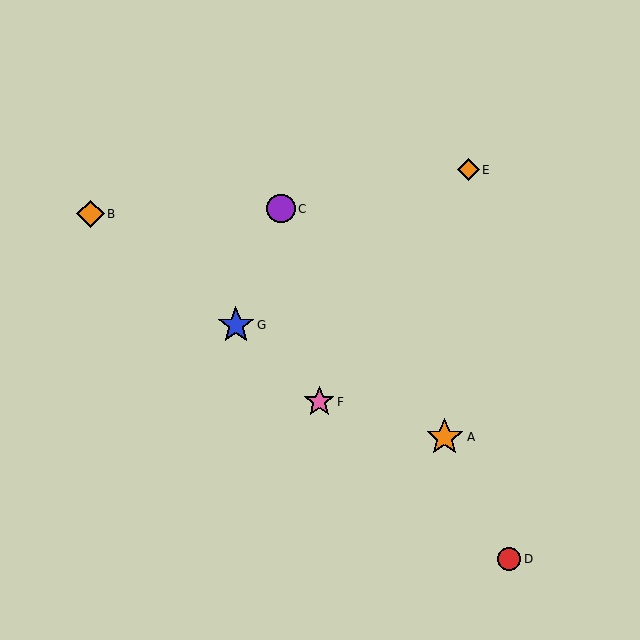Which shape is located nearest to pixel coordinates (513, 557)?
The red circle (labeled D) at (509, 559) is nearest to that location.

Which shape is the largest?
The orange star (labeled A) is the largest.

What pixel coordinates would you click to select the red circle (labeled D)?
Click at (509, 559) to select the red circle D.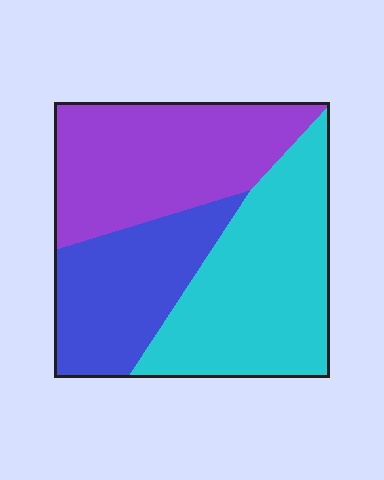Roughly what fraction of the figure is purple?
Purple covers about 35% of the figure.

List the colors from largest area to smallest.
From largest to smallest: cyan, purple, blue.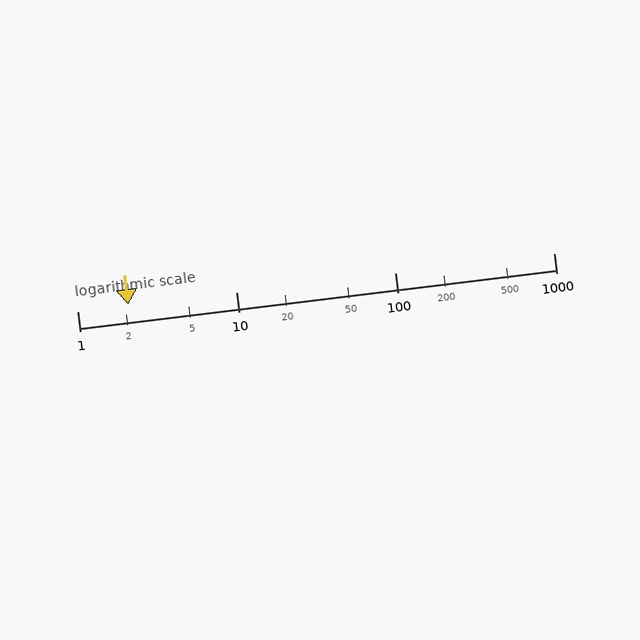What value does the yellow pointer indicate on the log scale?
The pointer indicates approximately 2.1.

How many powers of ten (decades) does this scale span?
The scale spans 3 decades, from 1 to 1000.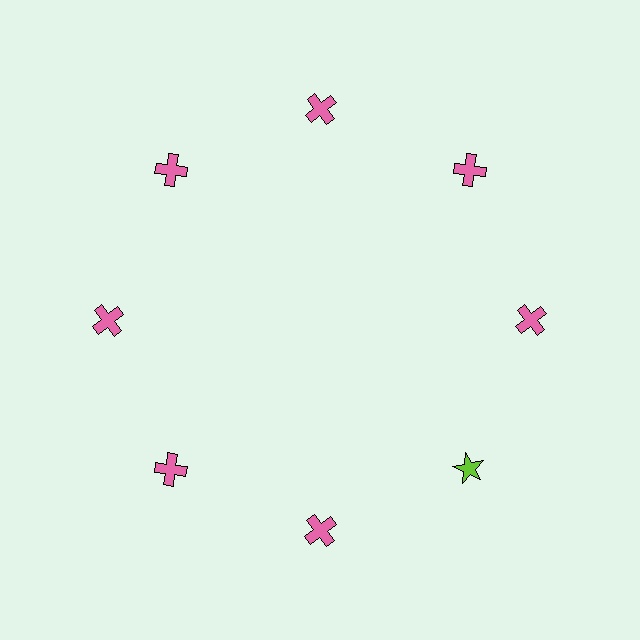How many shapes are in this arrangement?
There are 8 shapes arranged in a ring pattern.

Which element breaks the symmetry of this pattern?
The lime star at roughly the 4 o'clock position breaks the symmetry. All other shapes are pink crosses.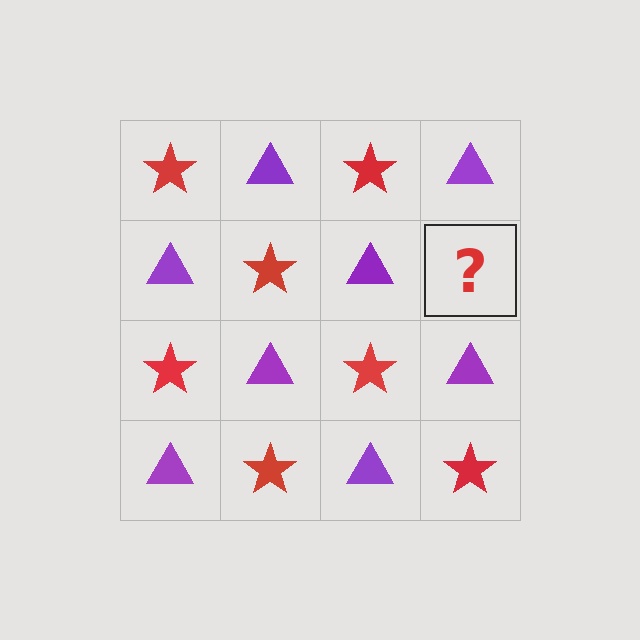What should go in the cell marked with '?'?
The missing cell should contain a red star.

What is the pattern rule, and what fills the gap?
The rule is that it alternates red star and purple triangle in a checkerboard pattern. The gap should be filled with a red star.